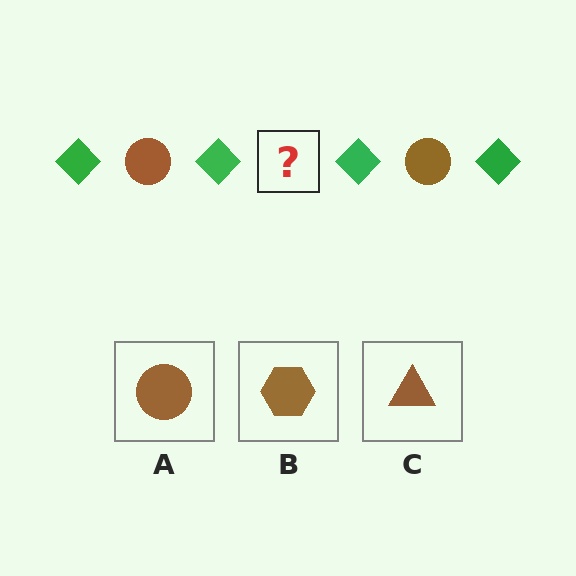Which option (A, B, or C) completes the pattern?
A.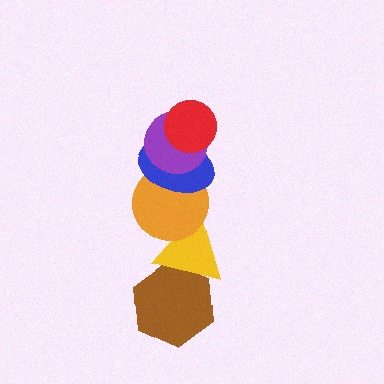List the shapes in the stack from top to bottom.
From top to bottom: the red circle, the purple circle, the blue ellipse, the orange circle, the yellow triangle, the brown hexagon.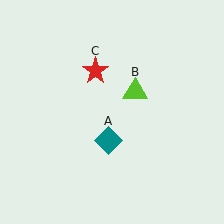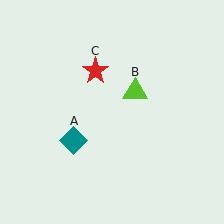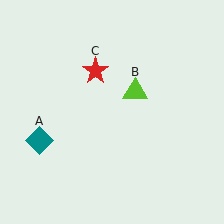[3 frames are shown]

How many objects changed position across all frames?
1 object changed position: teal diamond (object A).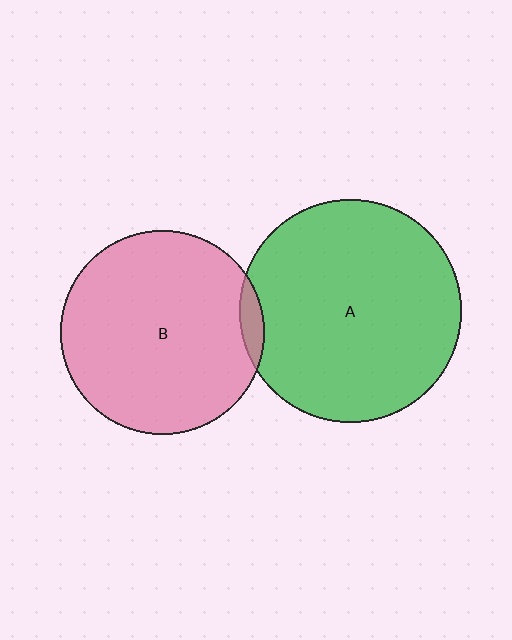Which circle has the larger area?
Circle A (green).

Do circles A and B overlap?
Yes.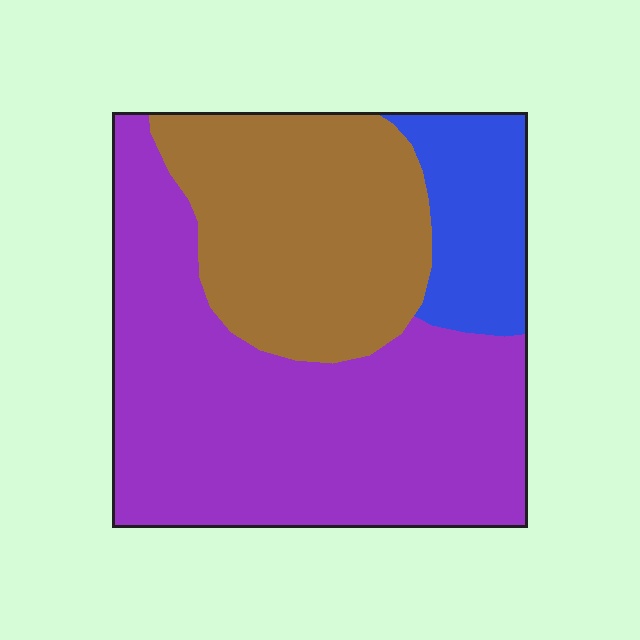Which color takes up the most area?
Purple, at roughly 55%.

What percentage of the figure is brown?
Brown covers 32% of the figure.